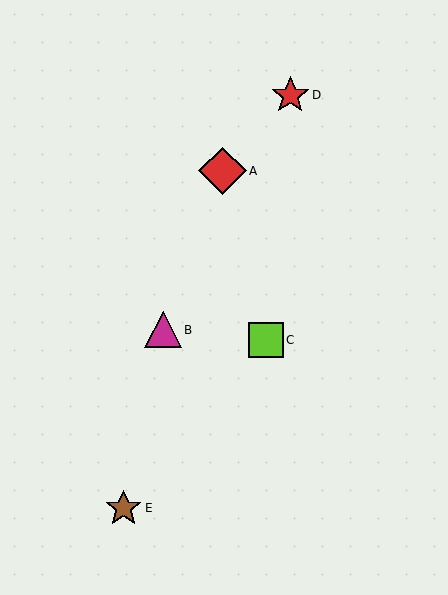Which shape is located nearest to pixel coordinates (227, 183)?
The red diamond (labeled A) at (223, 171) is nearest to that location.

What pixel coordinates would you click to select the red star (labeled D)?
Click at (290, 95) to select the red star D.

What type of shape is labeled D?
Shape D is a red star.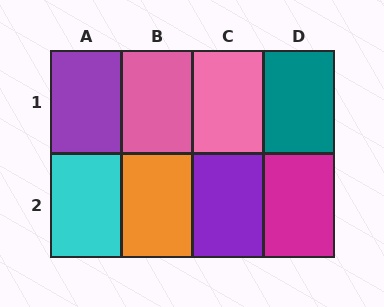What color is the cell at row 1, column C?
Pink.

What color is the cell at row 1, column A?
Purple.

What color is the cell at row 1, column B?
Pink.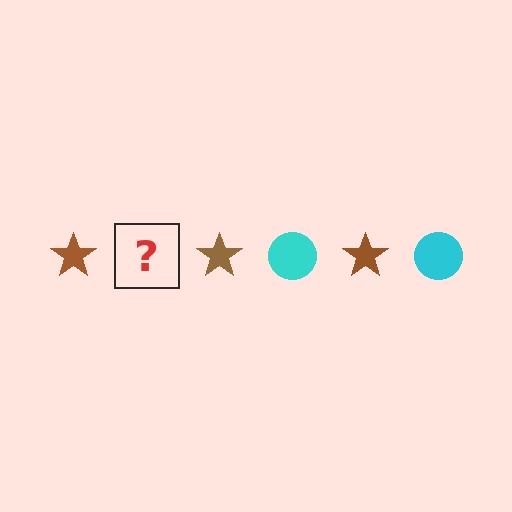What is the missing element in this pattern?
The missing element is a cyan circle.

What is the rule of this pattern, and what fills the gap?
The rule is that the pattern alternates between brown star and cyan circle. The gap should be filled with a cyan circle.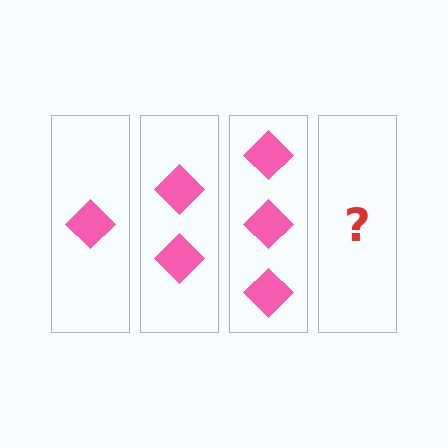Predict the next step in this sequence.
The next step is 4 diamonds.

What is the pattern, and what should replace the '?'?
The pattern is that each step adds one more diamond. The '?' should be 4 diamonds.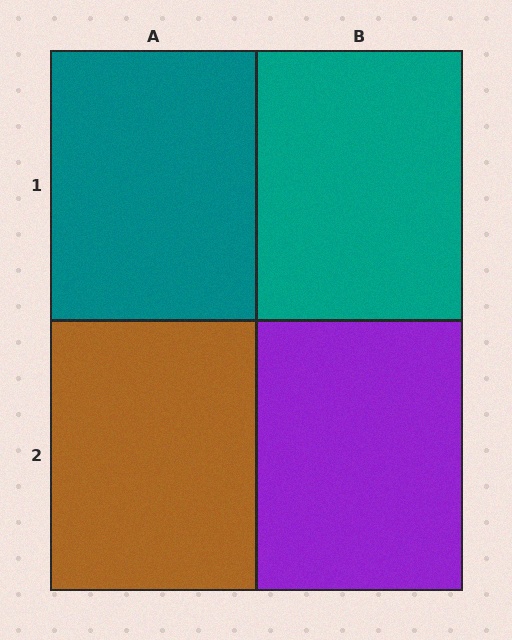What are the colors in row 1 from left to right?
Teal, teal.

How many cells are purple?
1 cell is purple.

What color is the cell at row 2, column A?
Brown.